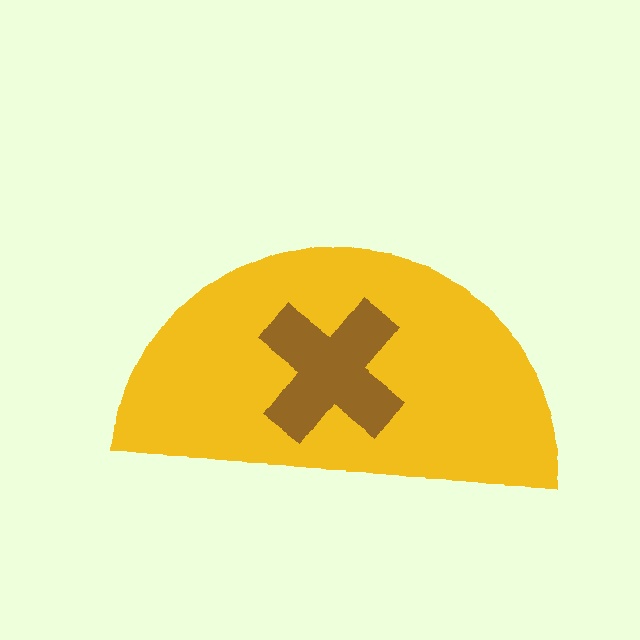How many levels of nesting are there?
2.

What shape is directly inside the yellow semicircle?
The brown cross.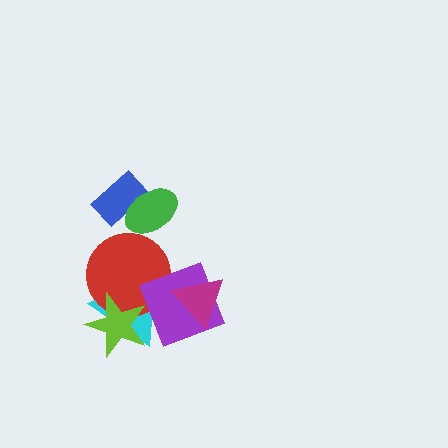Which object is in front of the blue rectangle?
The green ellipse is in front of the blue rectangle.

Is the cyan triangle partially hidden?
Yes, it is partially covered by another shape.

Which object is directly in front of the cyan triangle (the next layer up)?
The red circle is directly in front of the cyan triangle.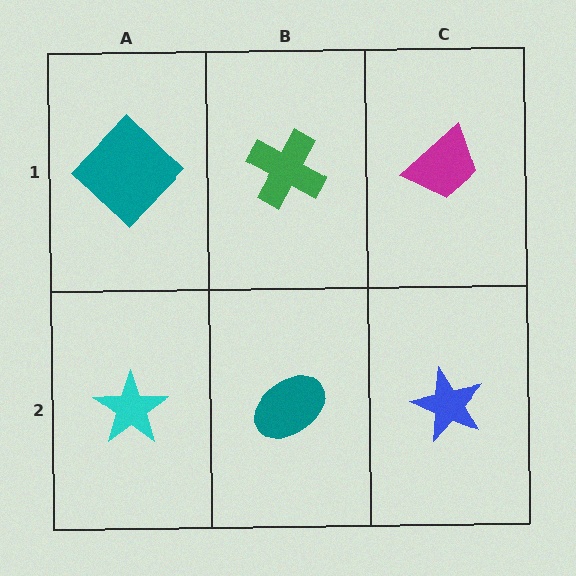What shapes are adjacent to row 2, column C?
A magenta trapezoid (row 1, column C), a teal ellipse (row 2, column B).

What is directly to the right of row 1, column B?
A magenta trapezoid.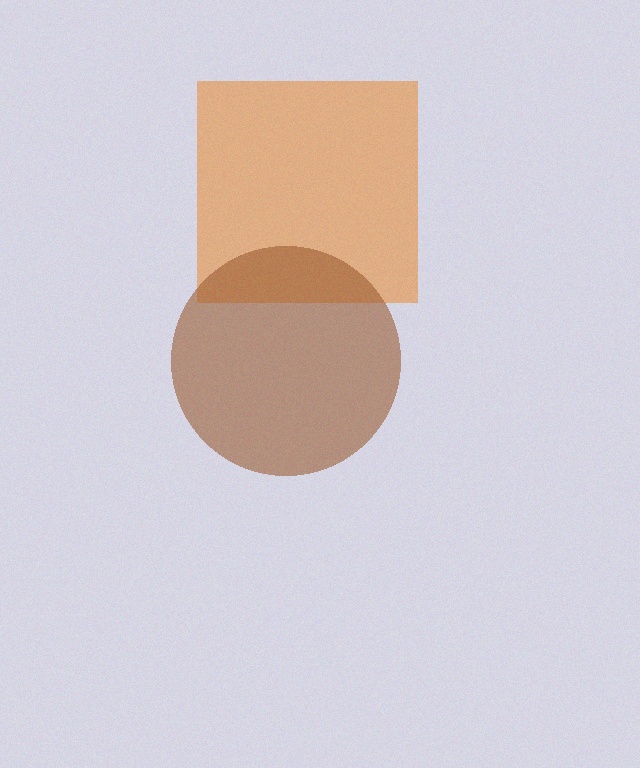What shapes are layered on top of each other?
The layered shapes are: an orange square, a brown circle.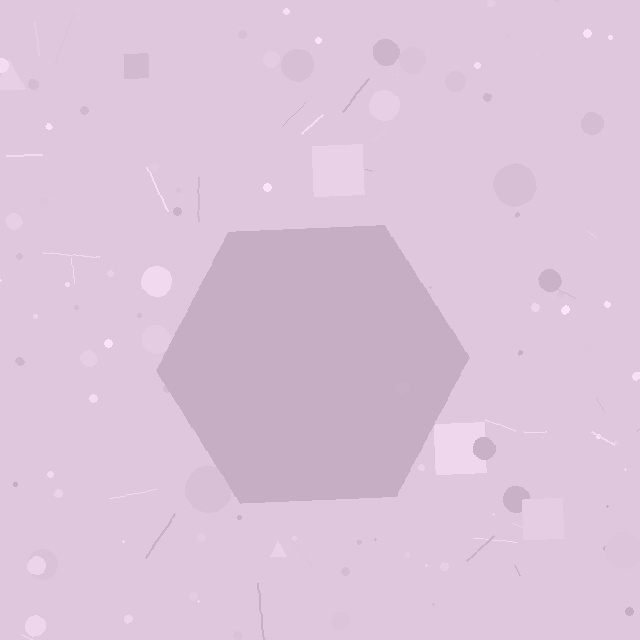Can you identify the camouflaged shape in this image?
The camouflaged shape is a hexagon.